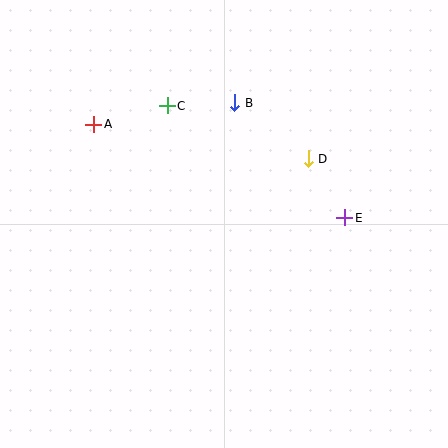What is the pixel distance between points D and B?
The distance between D and B is 93 pixels.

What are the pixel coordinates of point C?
Point C is at (167, 106).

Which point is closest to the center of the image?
Point D at (308, 159) is closest to the center.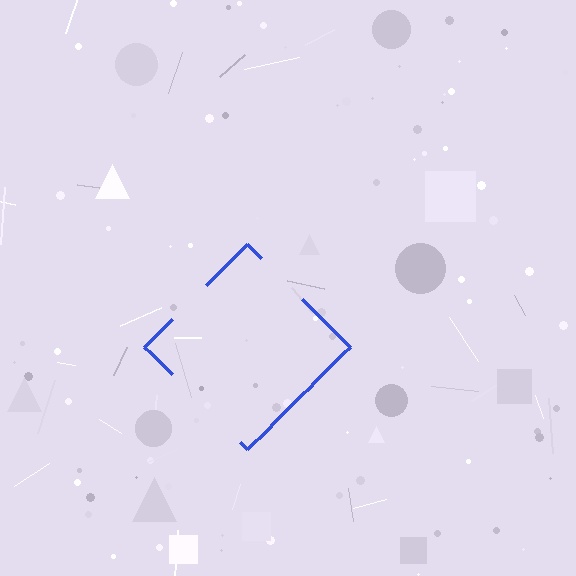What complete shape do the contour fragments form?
The contour fragments form a diamond.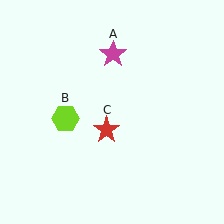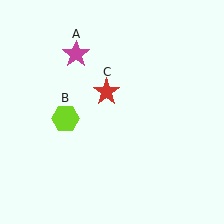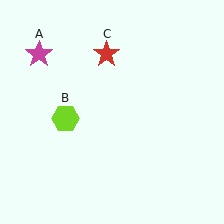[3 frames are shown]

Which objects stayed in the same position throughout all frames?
Lime hexagon (object B) remained stationary.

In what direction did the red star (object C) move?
The red star (object C) moved up.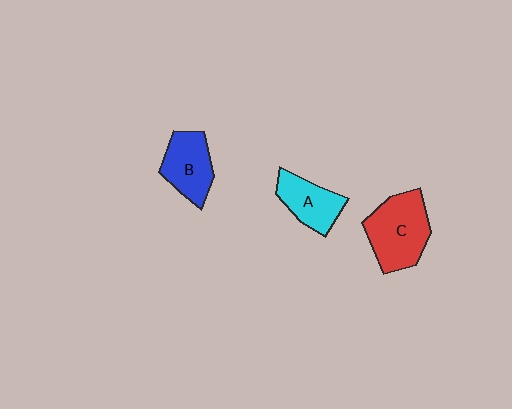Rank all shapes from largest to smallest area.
From largest to smallest: C (red), B (blue), A (cyan).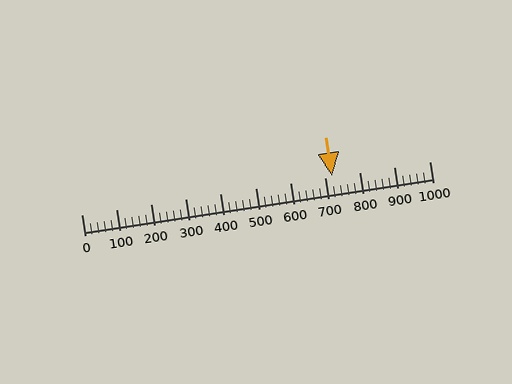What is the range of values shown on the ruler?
The ruler shows values from 0 to 1000.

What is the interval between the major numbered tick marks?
The major tick marks are spaced 100 units apart.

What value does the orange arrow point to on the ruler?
The orange arrow points to approximately 720.